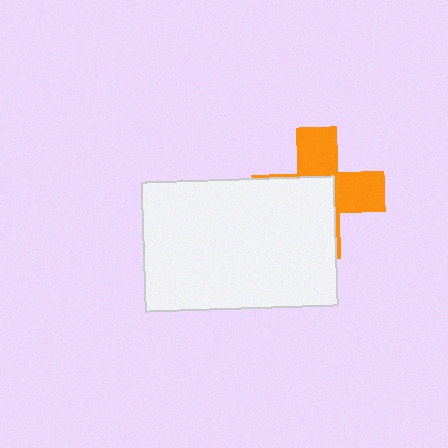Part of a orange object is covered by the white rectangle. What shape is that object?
It is a cross.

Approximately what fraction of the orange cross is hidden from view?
Roughly 52% of the orange cross is hidden behind the white rectangle.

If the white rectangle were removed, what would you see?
You would see the complete orange cross.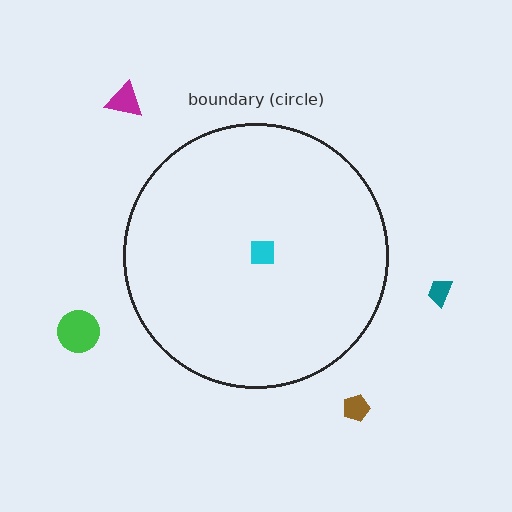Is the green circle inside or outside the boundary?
Outside.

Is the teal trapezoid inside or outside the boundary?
Outside.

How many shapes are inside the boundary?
1 inside, 4 outside.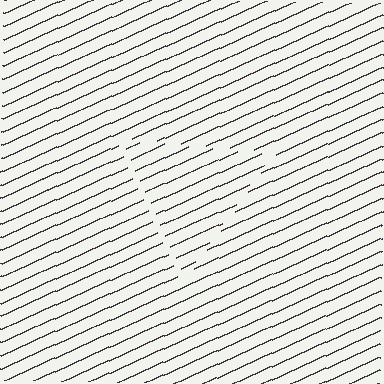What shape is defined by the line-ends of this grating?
An illusory triangle. The interior of the shape contains the same grating, shifted by half a period — the contour is defined by the phase discontinuity where line-ends from the inner and outer gratings abut.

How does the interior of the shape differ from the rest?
The interior of the shape contains the same grating, shifted by half a period — the contour is defined by the phase discontinuity where line-ends from the inner and outer gratings abut.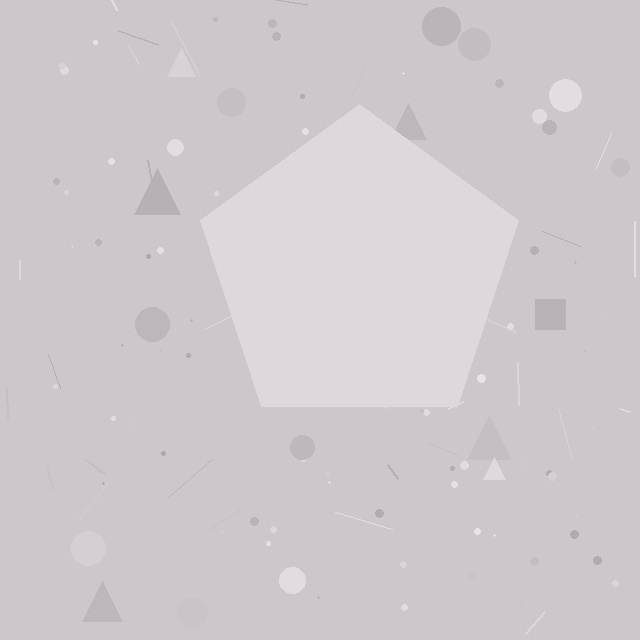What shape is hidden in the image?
A pentagon is hidden in the image.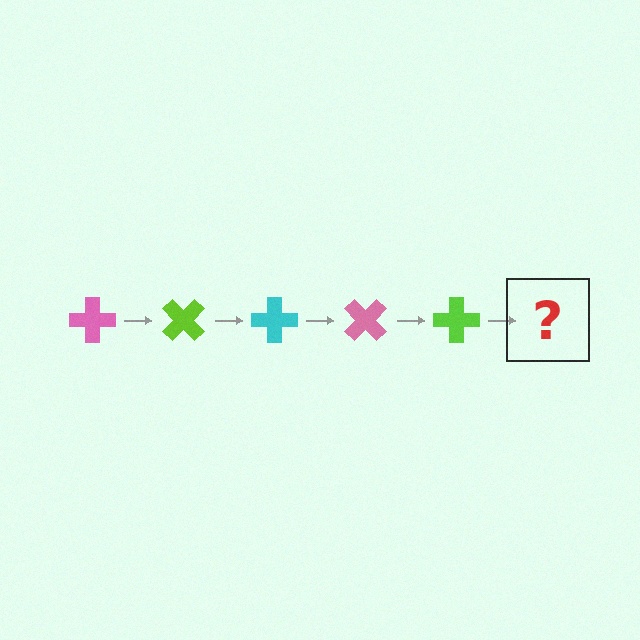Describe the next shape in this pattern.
It should be a cyan cross, rotated 225 degrees from the start.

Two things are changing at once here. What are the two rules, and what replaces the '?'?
The two rules are that it rotates 45 degrees each step and the color cycles through pink, lime, and cyan. The '?' should be a cyan cross, rotated 225 degrees from the start.